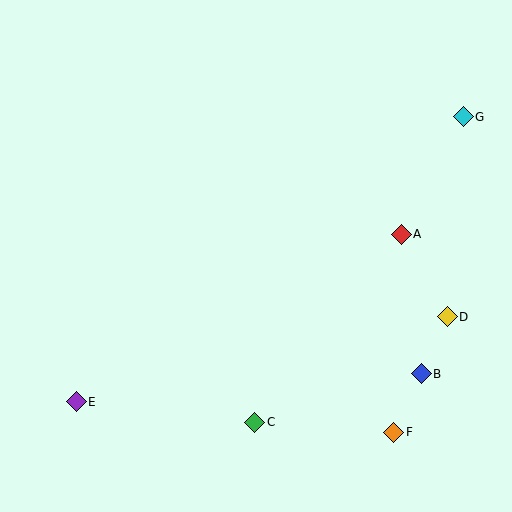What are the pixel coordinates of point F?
Point F is at (394, 432).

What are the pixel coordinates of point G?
Point G is at (463, 117).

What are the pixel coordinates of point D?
Point D is at (447, 317).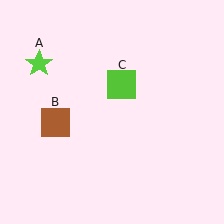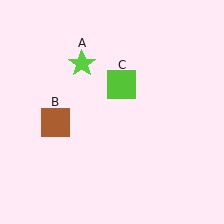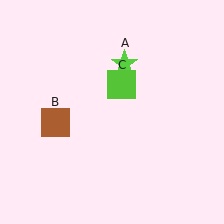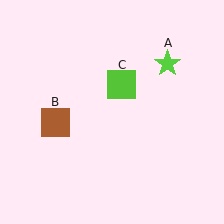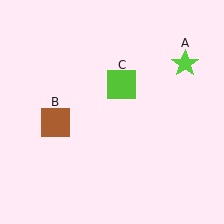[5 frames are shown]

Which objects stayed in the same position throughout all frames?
Brown square (object B) and lime square (object C) remained stationary.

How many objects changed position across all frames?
1 object changed position: lime star (object A).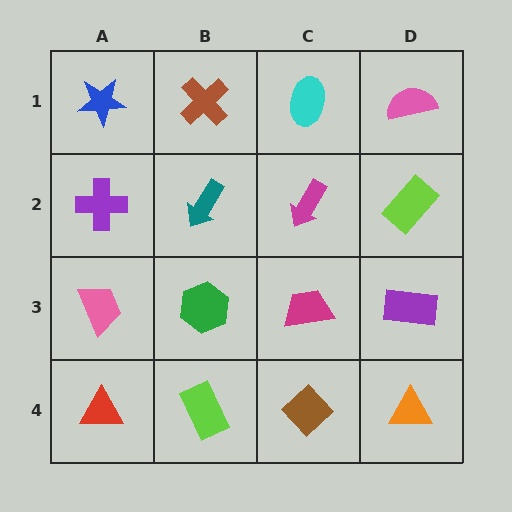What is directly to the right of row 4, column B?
A brown diamond.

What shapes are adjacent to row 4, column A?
A pink trapezoid (row 3, column A), a lime rectangle (row 4, column B).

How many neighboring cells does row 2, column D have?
3.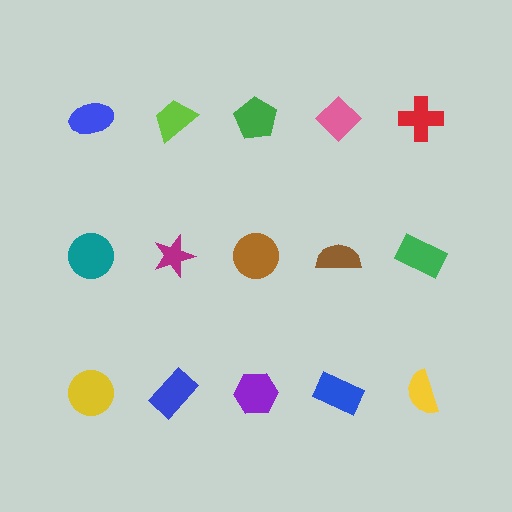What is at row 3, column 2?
A blue rectangle.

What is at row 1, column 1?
A blue ellipse.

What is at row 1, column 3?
A green pentagon.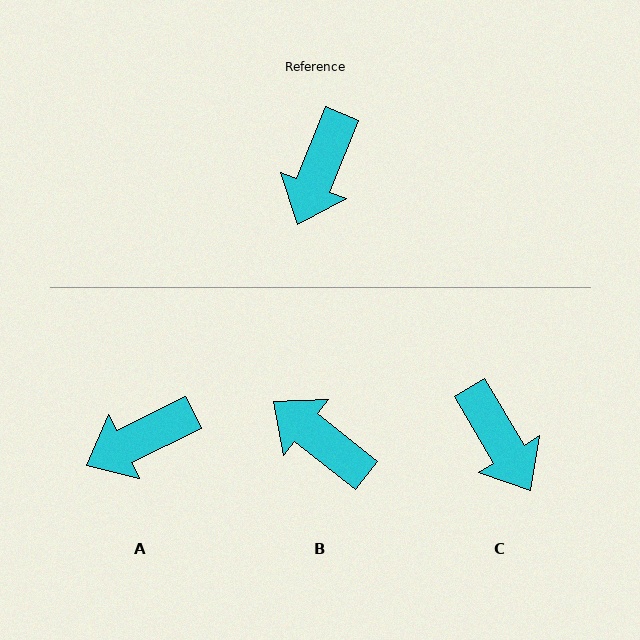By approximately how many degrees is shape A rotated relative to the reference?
Approximately 42 degrees clockwise.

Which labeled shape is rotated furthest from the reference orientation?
B, about 107 degrees away.